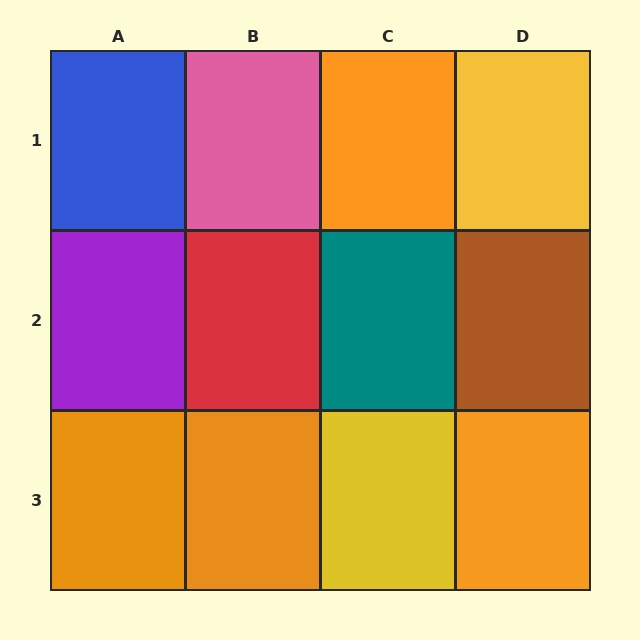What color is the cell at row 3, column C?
Yellow.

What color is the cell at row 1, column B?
Pink.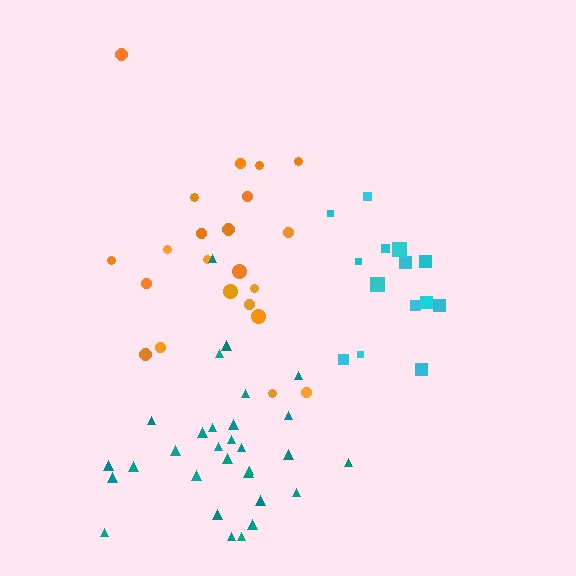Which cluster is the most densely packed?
Cyan.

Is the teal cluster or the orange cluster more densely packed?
Teal.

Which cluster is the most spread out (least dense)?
Orange.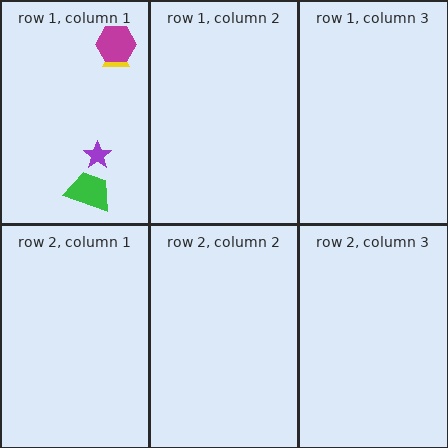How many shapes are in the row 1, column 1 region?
4.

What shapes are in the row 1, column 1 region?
The purple star, the green trapezoid, the yellow triangle, the magenta hexagon.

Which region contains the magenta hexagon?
The row 1, column 1 region.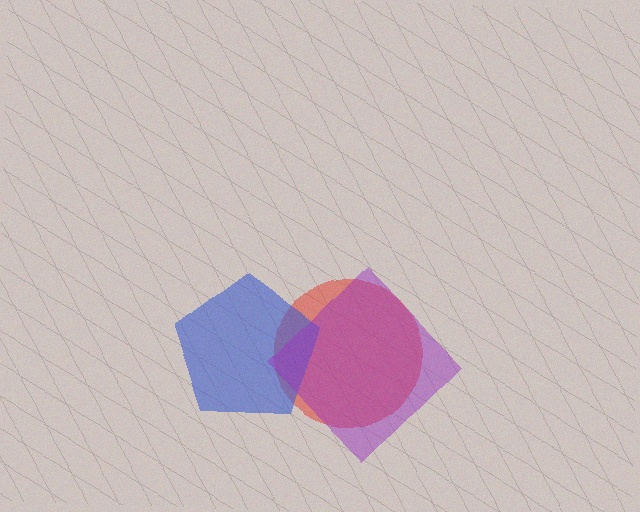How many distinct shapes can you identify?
There are 3 distinct shapes: a red circle, a blue pentagon, a purple diamond.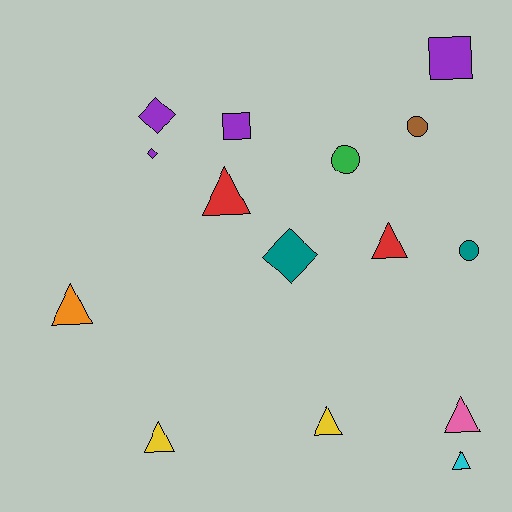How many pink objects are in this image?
There is 1 pink object.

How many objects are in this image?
There are 15 objects.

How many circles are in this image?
There are 3 circles.